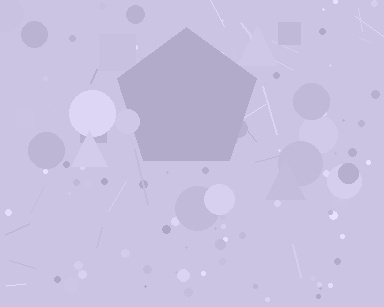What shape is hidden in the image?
A pentagon is hidden in the image.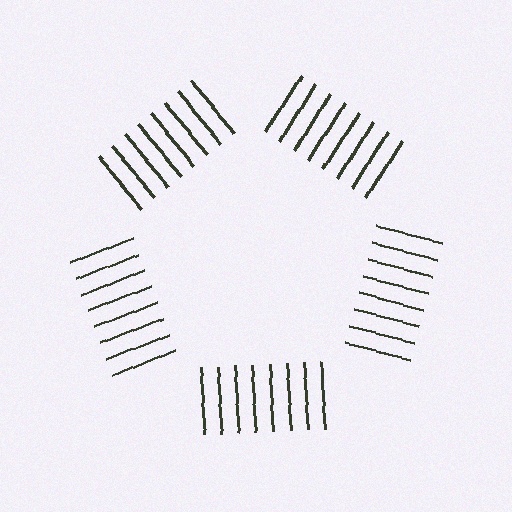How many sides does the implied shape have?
5 sides — the line-ends trace a pentagon.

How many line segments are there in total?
40 — 8 along each of the 5 edges.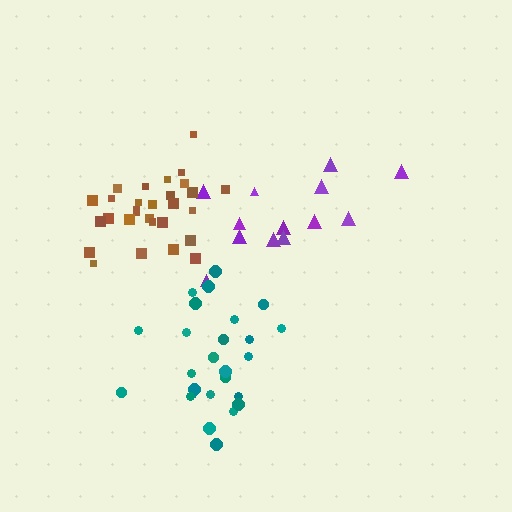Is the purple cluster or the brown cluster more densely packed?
Brown.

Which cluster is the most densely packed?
Brown.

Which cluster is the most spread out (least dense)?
Purple.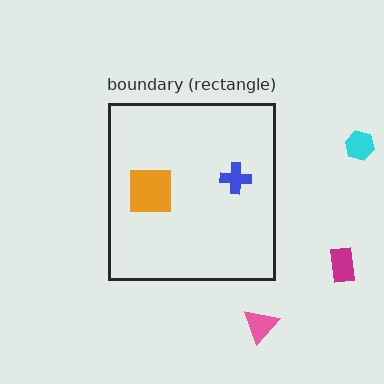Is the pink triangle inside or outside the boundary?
Outside.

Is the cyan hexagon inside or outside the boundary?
Outside.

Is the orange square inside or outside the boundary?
Inside.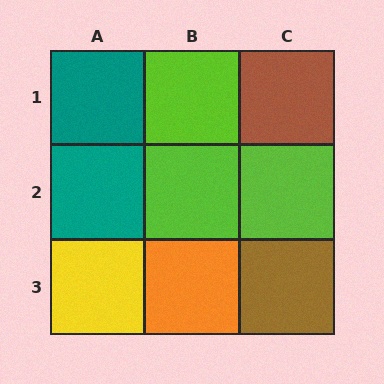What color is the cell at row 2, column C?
Lime.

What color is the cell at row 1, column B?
Lime.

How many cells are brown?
2 cells are brown.